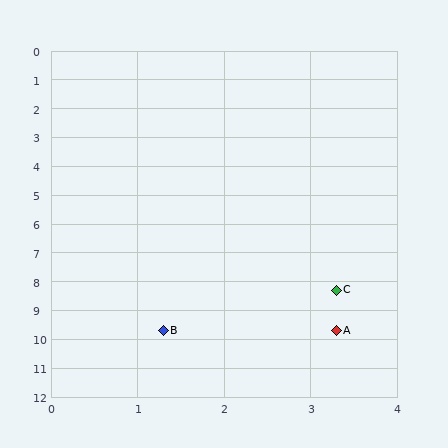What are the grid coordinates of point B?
Point B is at approximately (1.3, 9.7).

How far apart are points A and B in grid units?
Points A and B are about 2.0 grid units apart.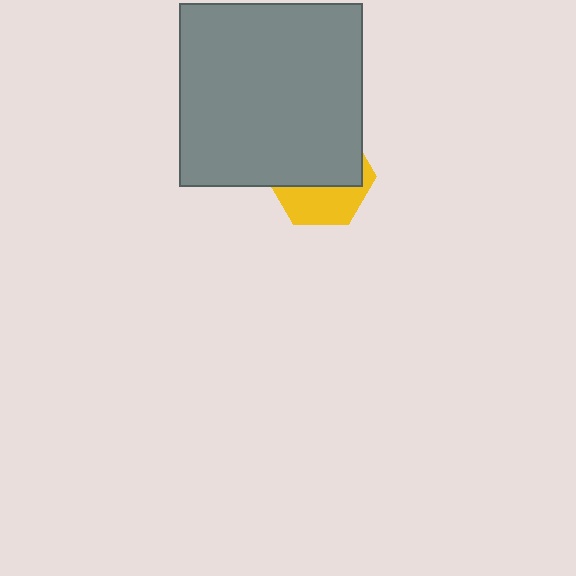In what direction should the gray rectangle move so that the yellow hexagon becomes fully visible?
The gray rectangle should move up. That is the shortest direction to clear the overlap and leave the yellow hexagon fully visible.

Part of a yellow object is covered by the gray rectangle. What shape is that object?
It is a hexagon.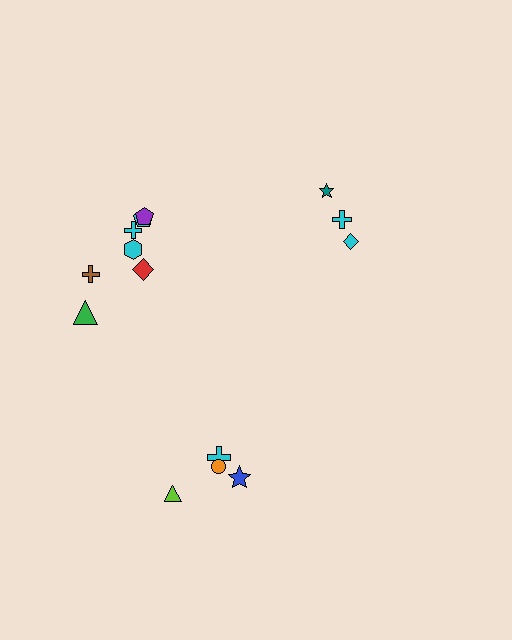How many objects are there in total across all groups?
There are 14 objects.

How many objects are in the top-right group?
There are 3 objects.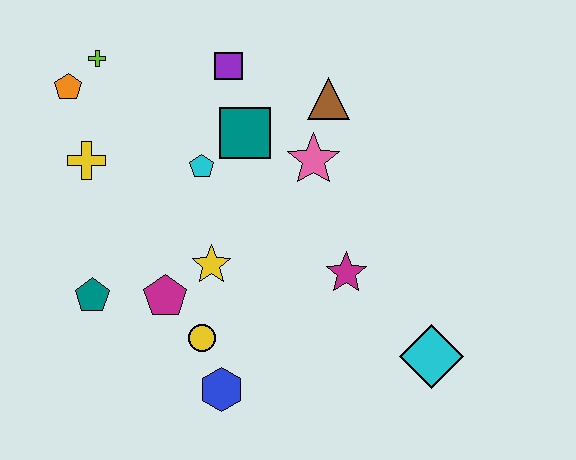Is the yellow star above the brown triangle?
No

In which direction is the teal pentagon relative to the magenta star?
The teal pentagon is to the left of the magenta star.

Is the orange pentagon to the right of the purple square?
No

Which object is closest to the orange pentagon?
The lime cross is closest to the orange pentagon.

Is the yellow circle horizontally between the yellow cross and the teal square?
Yes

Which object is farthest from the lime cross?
The cyan diamond is farthest from the lime cross.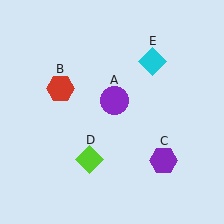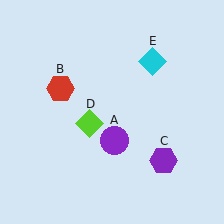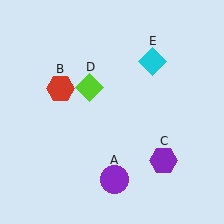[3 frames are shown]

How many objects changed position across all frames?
2 objects changed position: purple circle (object A), lime diamond (object D).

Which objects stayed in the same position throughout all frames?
Red hexagon (object B) and purple hexagon (object C) and cyan diamond (object E) remained stationary.